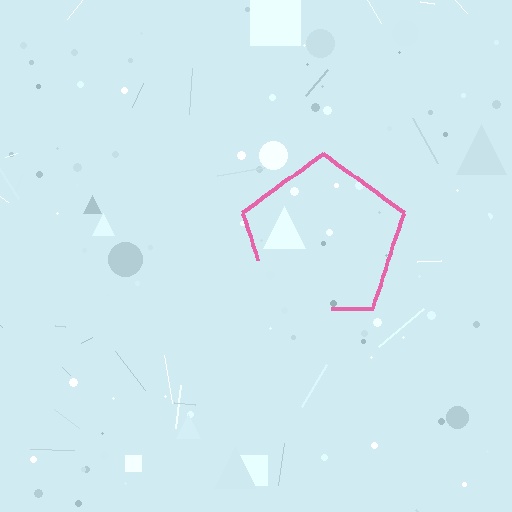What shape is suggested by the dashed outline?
The dashed outline suggests a pentagon.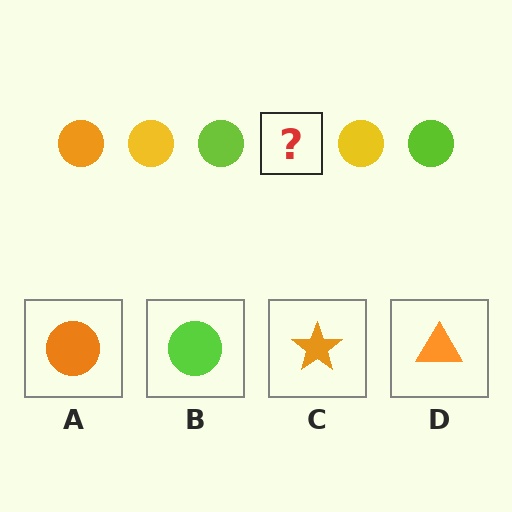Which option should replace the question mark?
Option A.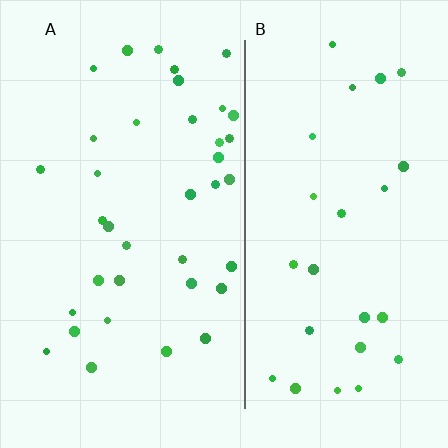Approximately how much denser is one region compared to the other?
Approximately 1.4× — region A over region B.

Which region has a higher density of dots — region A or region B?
A (the left).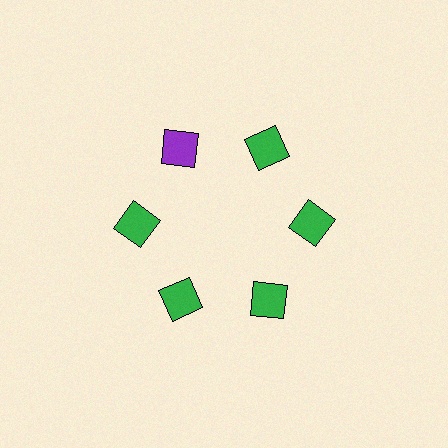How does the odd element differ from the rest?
It has a different color: purple instead of green.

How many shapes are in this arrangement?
There are 6 shapes arranged in a ring pattern.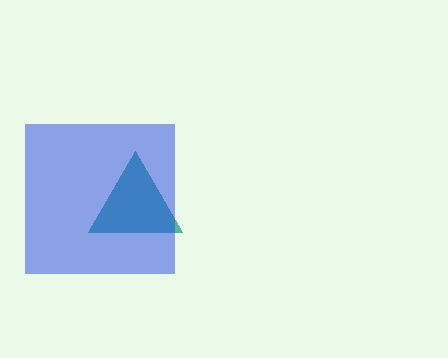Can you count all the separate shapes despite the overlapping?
Yes, there are 2 separate shapes.